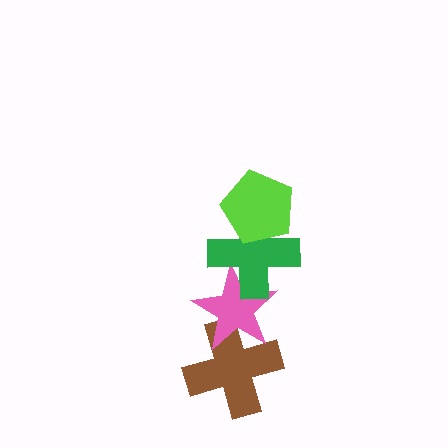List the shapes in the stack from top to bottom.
From top to bottom: the lime pentagon, the green cross, the pink star, the brown cross.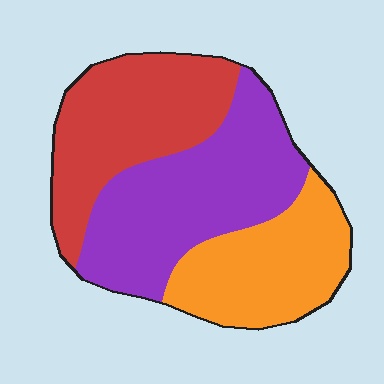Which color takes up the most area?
Purple, at roughly 40%.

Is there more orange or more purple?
Purple.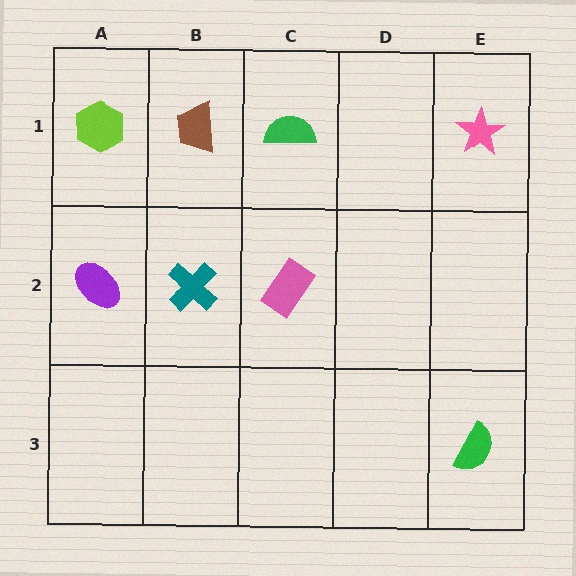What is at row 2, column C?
A pink rectangle.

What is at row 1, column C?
A green semicircle.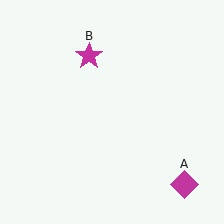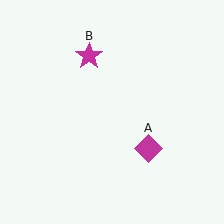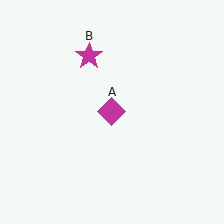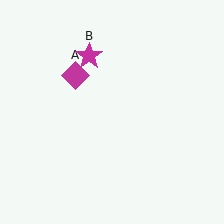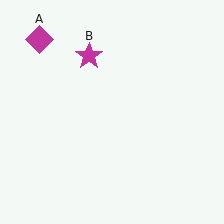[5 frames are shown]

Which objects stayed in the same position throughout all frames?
Magenta star (object B) remained stationary.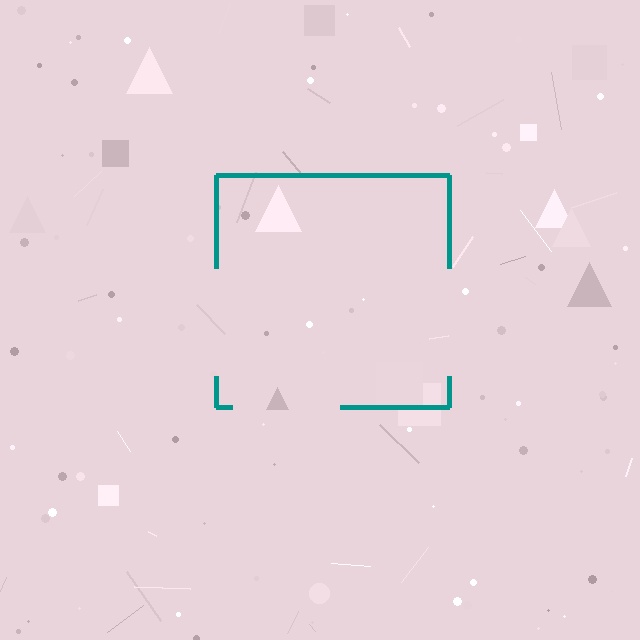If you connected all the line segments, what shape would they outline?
They would outline a square.